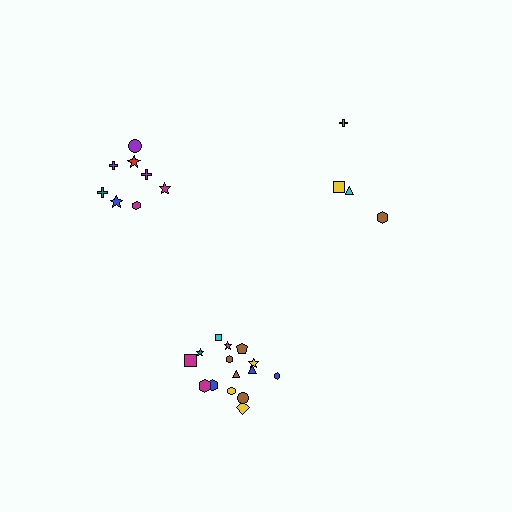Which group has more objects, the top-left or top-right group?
The top-left group.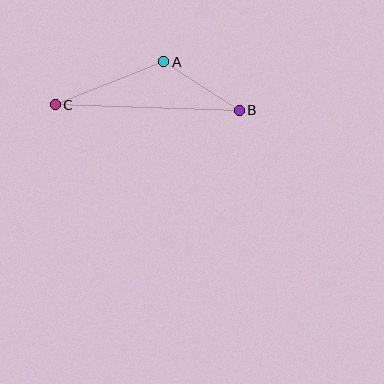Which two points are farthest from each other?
Points B and C are farthest from each other.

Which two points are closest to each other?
Points A and B are closest to each other.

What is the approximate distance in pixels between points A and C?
The distance between A and C is approximately 117 pixels.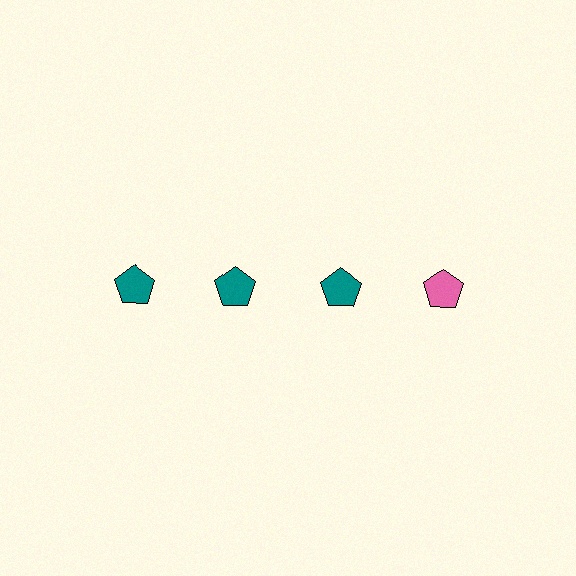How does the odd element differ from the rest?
It has a different color: pink instead of teal.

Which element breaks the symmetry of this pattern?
The pink pentagon in the top row, second from right column breaks the symmetry. All other shapes are teal pentagons.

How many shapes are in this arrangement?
There are 4 shapes arranged in a grid pattern.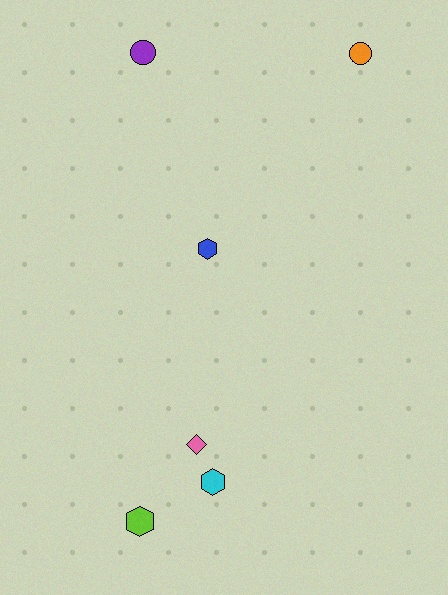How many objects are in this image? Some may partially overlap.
There are 6 objects.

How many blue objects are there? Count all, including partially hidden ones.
There is 1 blue object.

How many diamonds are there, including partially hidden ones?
There is 1 diamond.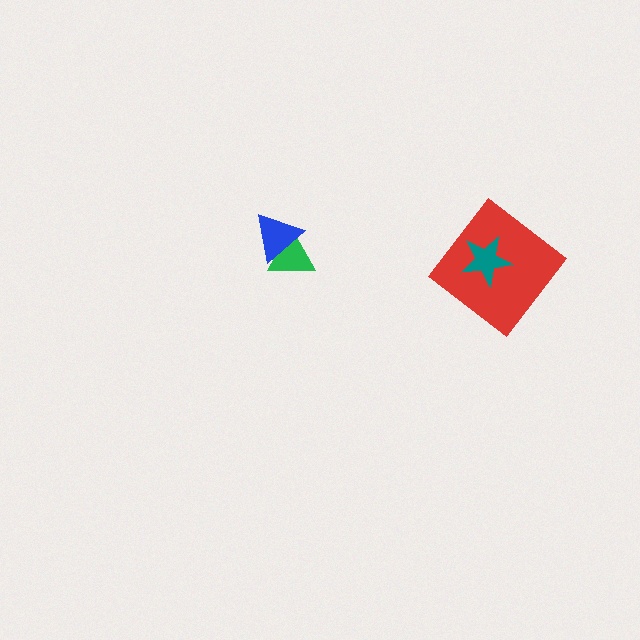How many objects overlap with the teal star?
1 object overlaps with the teal star.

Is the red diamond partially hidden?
Yes, it is partially covered by another shape.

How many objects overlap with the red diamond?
1 object overlaps with the red diamond.